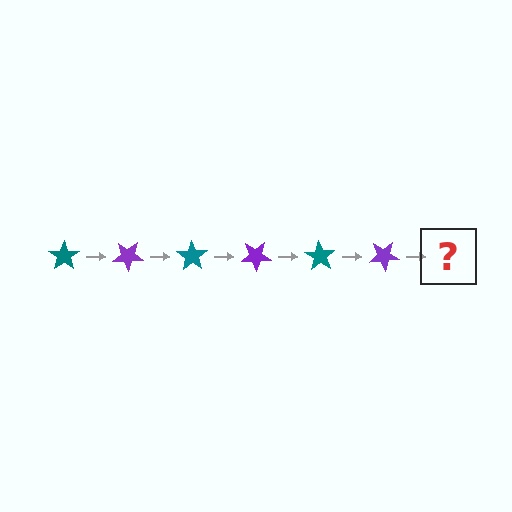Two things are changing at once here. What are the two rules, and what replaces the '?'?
The two rules are that it rotates 35 degrees each step and the color cycles through teal and purple. The '?' should be a teal star, rotated 210 degrees from the start.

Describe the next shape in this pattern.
It should be a teal star, rotated 210 degrees from the start.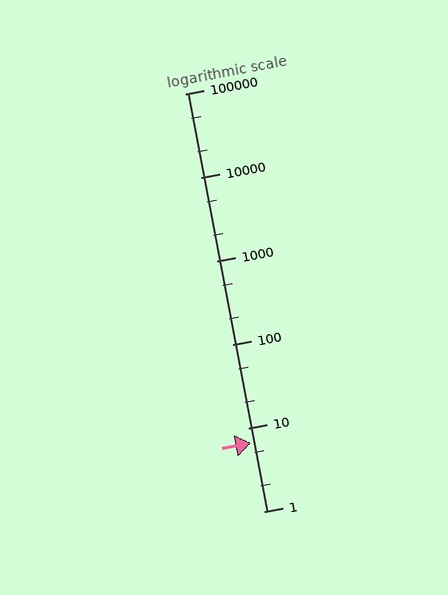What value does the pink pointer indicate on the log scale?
The pointer indicates approximately 6.6.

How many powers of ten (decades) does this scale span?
The scale spans 5 decades, from 1 to 100000.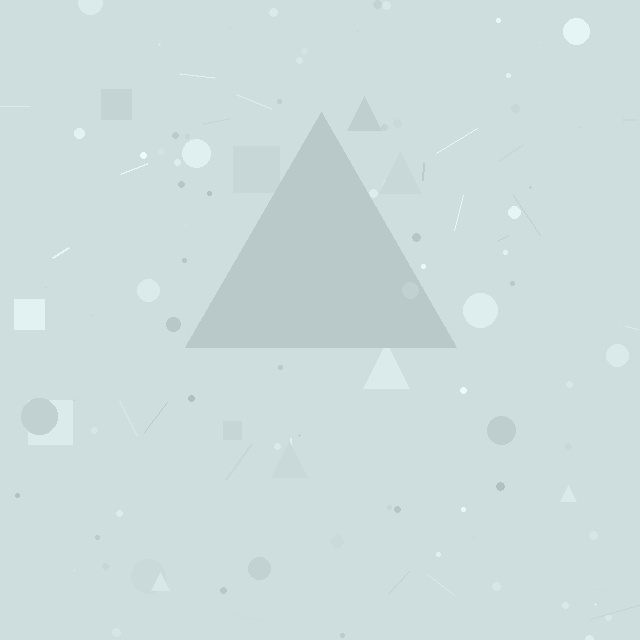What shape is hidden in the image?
A triangle is hidden in the image.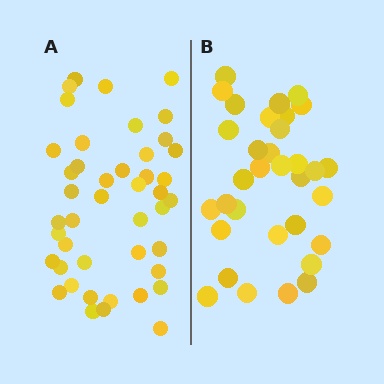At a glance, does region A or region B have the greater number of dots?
Region A (the left region) has more dots.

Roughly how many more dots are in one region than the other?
Region A has roughly 12 or so more dots than region B.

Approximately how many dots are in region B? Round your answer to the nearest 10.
About 30 dots. (The exact count is 33, which rounds to 30.)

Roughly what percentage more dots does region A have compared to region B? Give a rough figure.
About 35% more.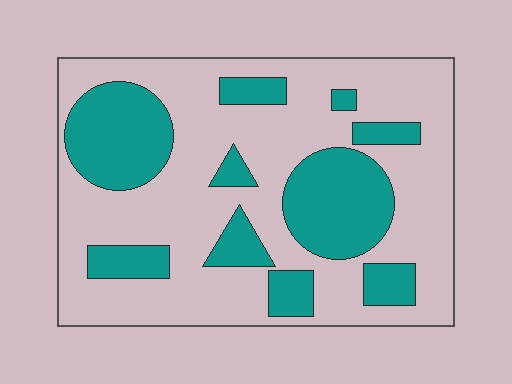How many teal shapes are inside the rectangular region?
10.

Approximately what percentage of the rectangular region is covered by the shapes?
Approximately 30%.